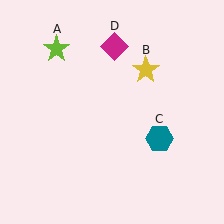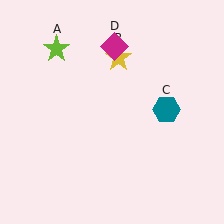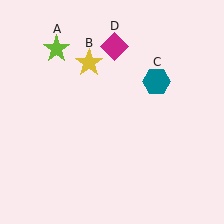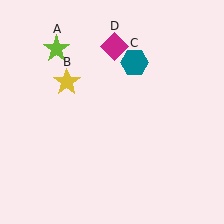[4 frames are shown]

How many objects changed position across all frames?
2 objects changed position: yellow star (object B), teal hexagon (object C).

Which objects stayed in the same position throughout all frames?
Lime star (object A) and magenta diamond (object D) remained stationary.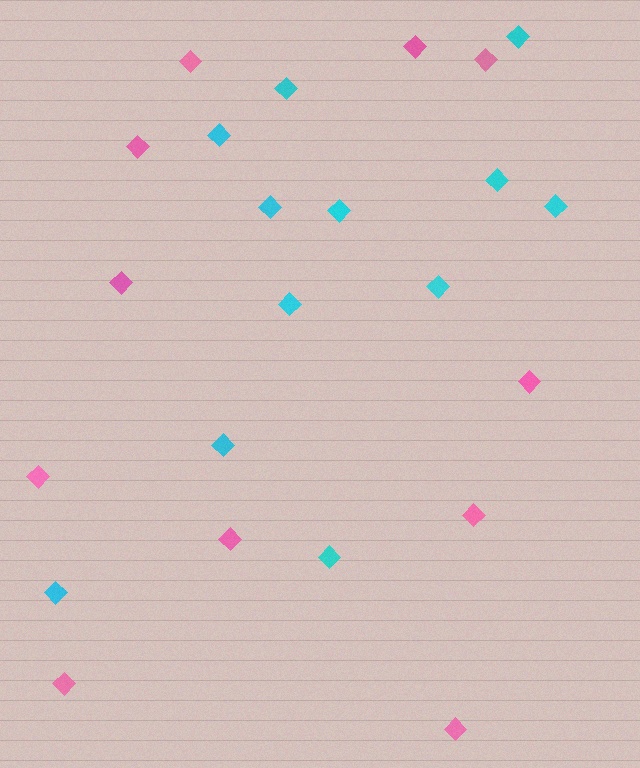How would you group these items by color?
There are 2 groups: one group of pink diamonds (11) and one group of cyan diamonds (12).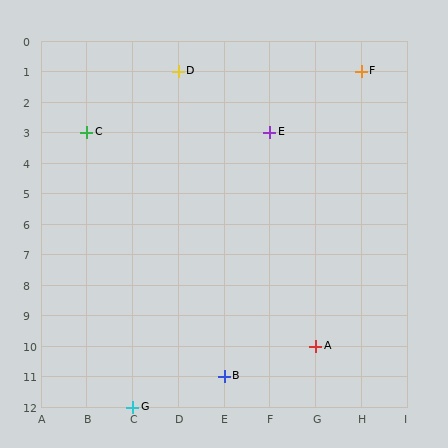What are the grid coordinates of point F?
Point F is at grid coordinates (H, 1).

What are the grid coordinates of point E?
Point E is at grid coordinates (F, 3).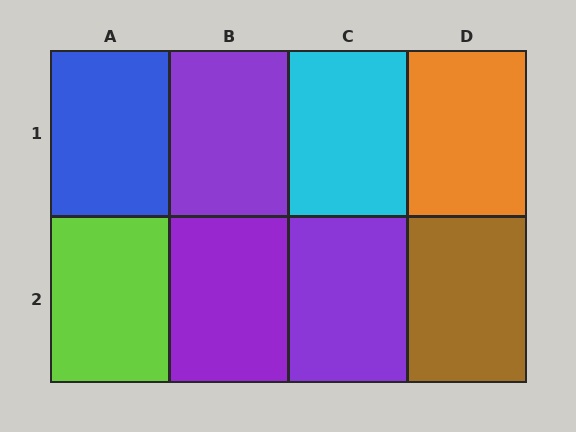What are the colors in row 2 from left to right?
Lime, purple, purple, brown.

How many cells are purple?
3 cells are purple.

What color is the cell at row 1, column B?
Purple.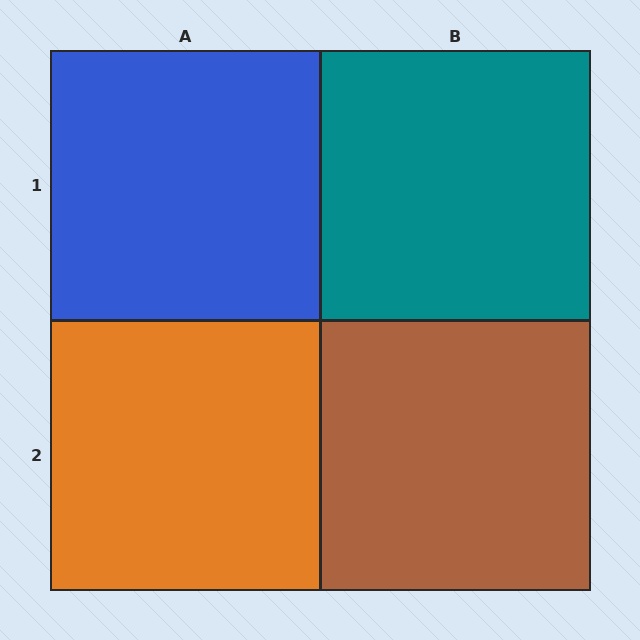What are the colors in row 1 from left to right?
Blue, teal.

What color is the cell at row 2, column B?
Brown.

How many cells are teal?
1 cell is teal.